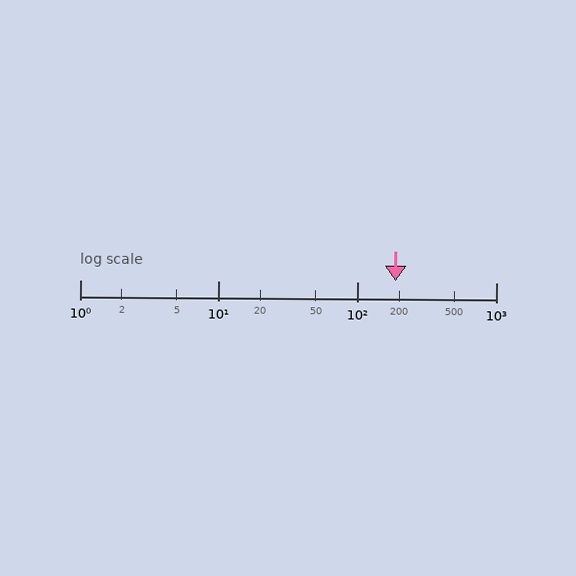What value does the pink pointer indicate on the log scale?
The pointer indicates approximately 190.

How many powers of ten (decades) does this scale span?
The scale spans 3 decades, from 1 to 1000.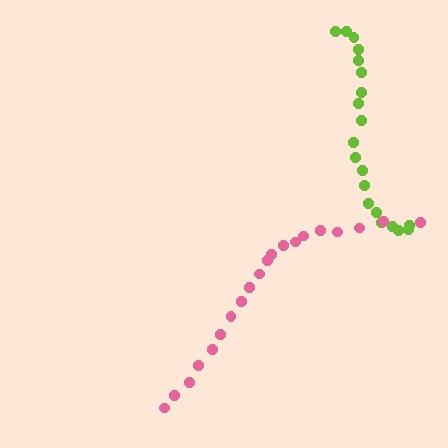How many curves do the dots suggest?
There are 2 distinct paths.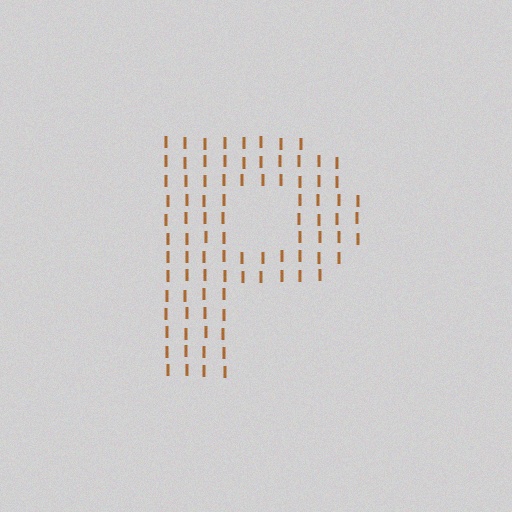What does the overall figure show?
The overall figure shows the letter P.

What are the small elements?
The small elements are letter I's.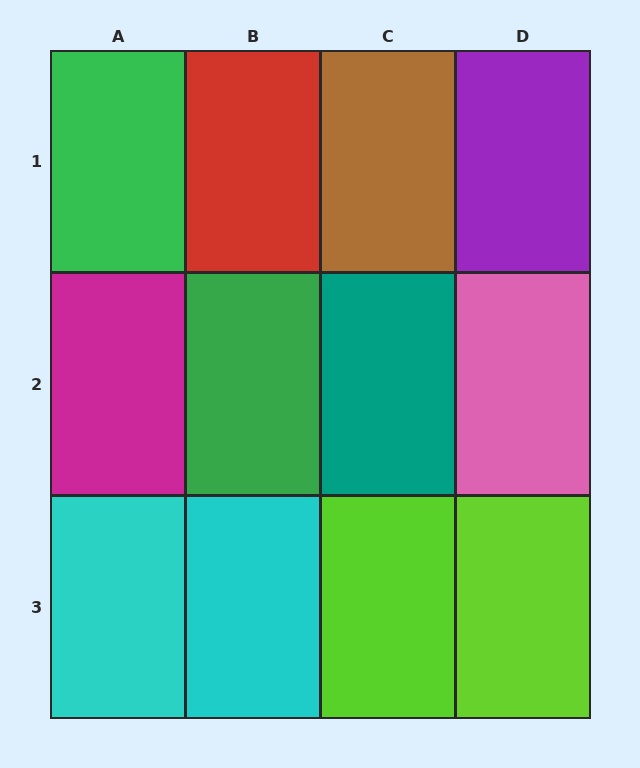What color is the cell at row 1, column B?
Red.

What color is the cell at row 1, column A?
Green.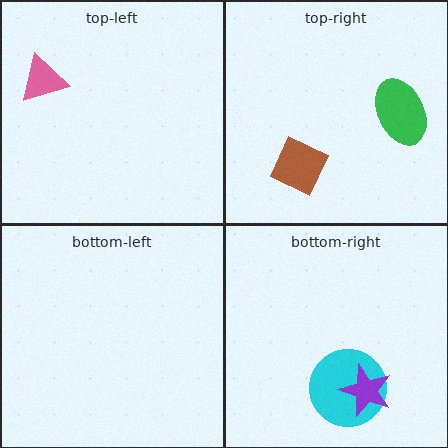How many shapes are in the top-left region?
1.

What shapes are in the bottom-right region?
The cyan circle, the purple star.